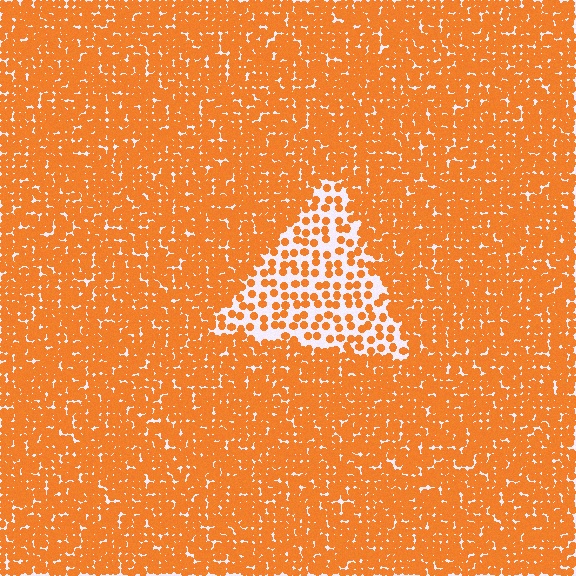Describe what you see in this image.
The image contains small orange elements arranged at two different densities. A triangle-shaped region is visible where the elements are less densely packed than the surrounding area.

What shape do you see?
I see a triangle.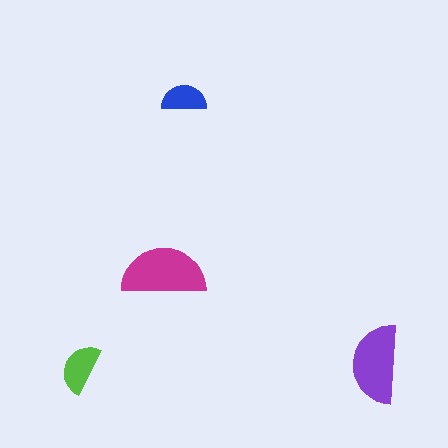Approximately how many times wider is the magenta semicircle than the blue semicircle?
About 2 times wider.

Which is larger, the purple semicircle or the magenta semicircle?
The magenta one.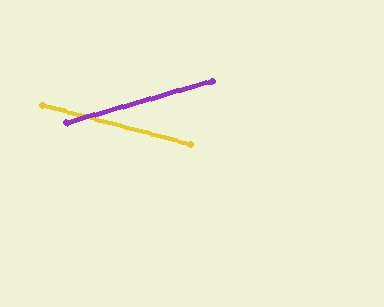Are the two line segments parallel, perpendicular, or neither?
Neither parallel nor perpendicular — they differ by about 31°.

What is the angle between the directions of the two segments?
Approximately 31 degrees.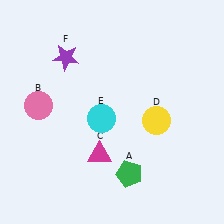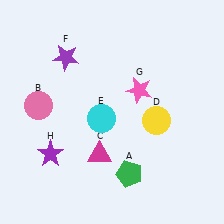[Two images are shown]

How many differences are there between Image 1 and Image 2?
There are 2 differences between the two images.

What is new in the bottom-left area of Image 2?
A purple star (H) was added in the bottom-left area of Image 2.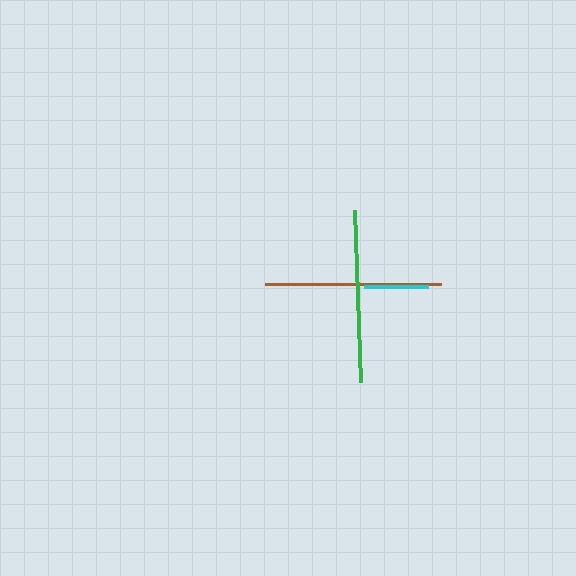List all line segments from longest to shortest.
From longest to shortest: brown, green, cyan.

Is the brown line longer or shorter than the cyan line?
The brown line is longer than the cyan line.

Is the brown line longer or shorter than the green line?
The brown line is longer than the green line.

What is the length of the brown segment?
The brown segment is approximately 175 pixels long.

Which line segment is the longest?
The brown line is the longest at approximately 175 pixels.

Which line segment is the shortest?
The cyan line is the shortest at approximately 64 pixels.